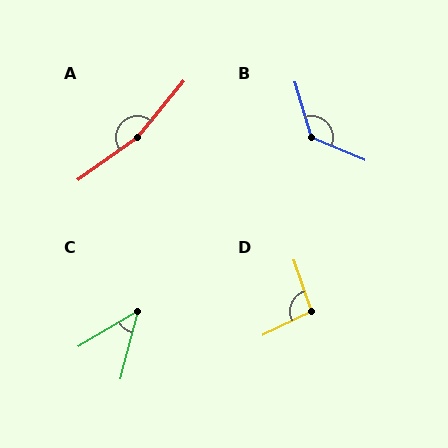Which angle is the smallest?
C, at approximately 45 degrees.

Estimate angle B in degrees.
Approximately 129 degrees.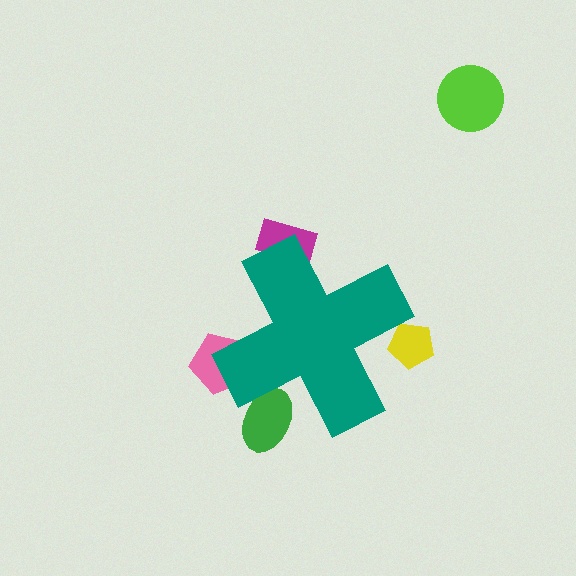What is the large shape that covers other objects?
A teal cross.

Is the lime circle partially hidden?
No, the lime circle is fully visible.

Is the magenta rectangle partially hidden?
Yes, the magenta rectangle is partially hidden behind the teal cross.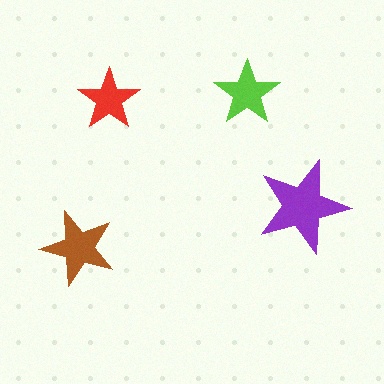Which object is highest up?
The lime star is topmost.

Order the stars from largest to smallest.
the purple one, the brown one, the lime one, the red one.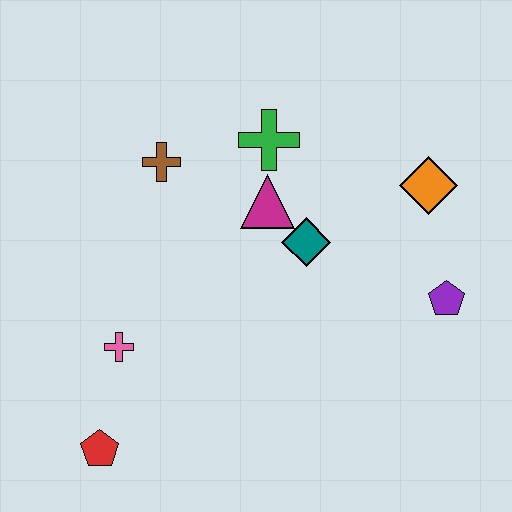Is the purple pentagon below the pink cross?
No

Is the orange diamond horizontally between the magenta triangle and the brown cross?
No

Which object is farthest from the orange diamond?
The red pentagon is farthest from the orange diamond.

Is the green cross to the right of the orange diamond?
No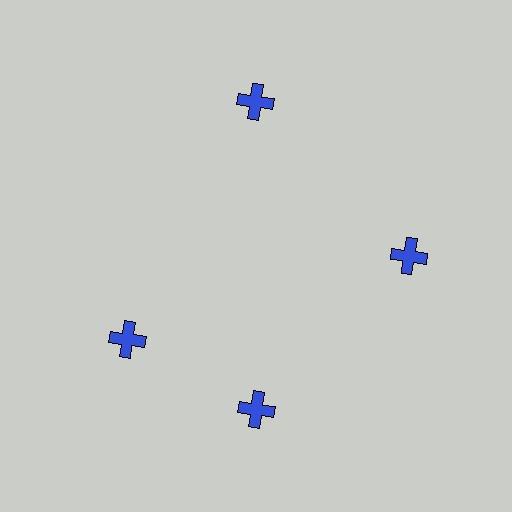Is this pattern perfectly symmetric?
No. The 4 blue crosses are arranged in a ring, but one element near the 9 o'clock position is rotated out of alignment along the ring, breaking the 4-fold rotational symmetry.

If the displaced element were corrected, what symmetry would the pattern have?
It would have 4-fold rotational symmetry — the pattern would map onto itself every 90 degrees.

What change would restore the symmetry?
The symmetry would be restored by rotating it back into even spacing with its neighbors so that all 4 crosses sit at equal angles and equal distance from the center.